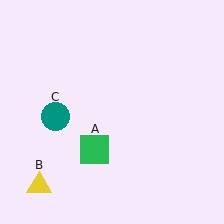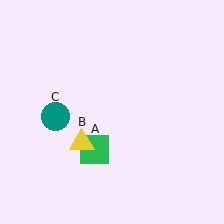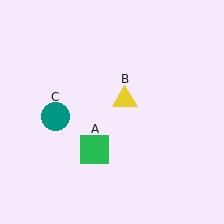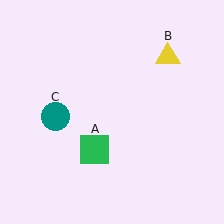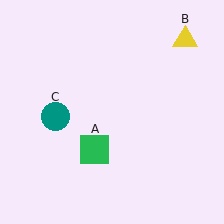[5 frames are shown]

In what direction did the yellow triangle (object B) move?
The yellow triangle (object B) moved up and to the right.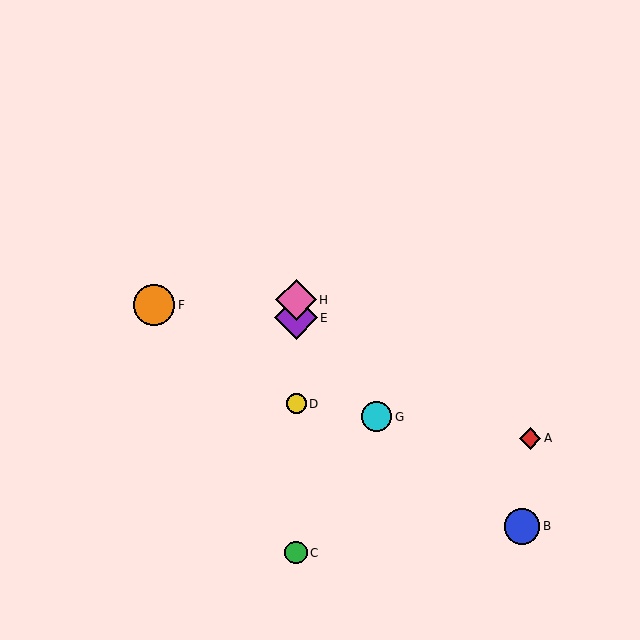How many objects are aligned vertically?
4 objects (C, D, E, H) are aligned vertically.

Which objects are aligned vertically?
Objects C, D, E, H are aligned vertically.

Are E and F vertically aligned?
No, E is at x≈296 and F is at x≈154.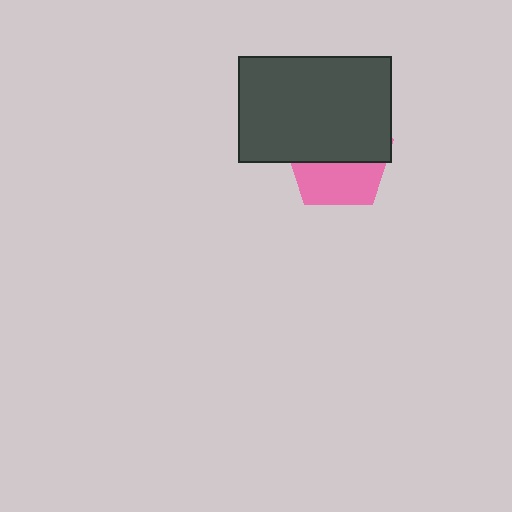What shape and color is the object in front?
The object in front is a dark gray rectangle.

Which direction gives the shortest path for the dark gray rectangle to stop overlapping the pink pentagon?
Moving up gives the shortest separation.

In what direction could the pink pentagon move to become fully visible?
The pink pentagon could move down. That would shift it out from behind the dark gray rectangle entirely.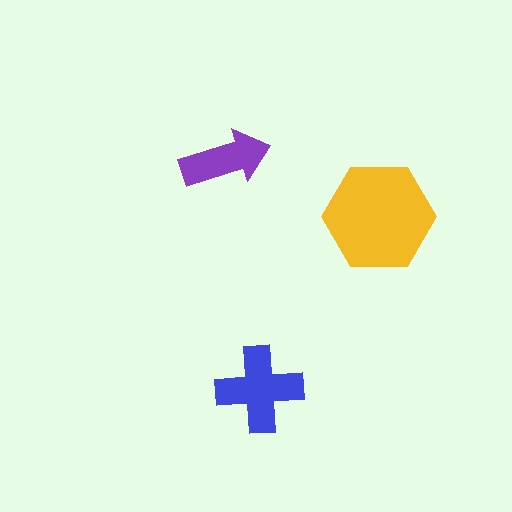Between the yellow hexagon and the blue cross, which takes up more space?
The yellow hexagon.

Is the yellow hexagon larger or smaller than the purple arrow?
Larger.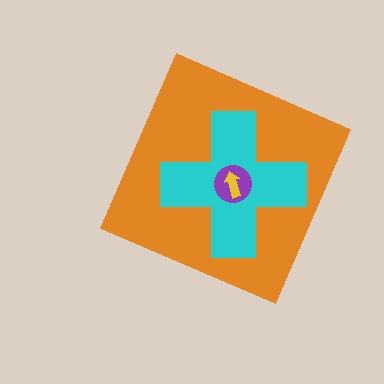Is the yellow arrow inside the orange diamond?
Yes.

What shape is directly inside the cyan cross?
The purple circle.